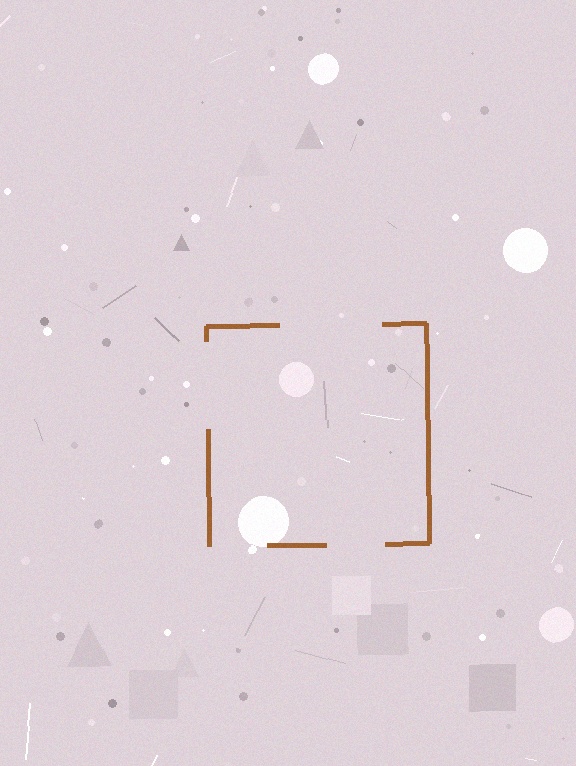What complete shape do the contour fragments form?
The contour fragments form a square.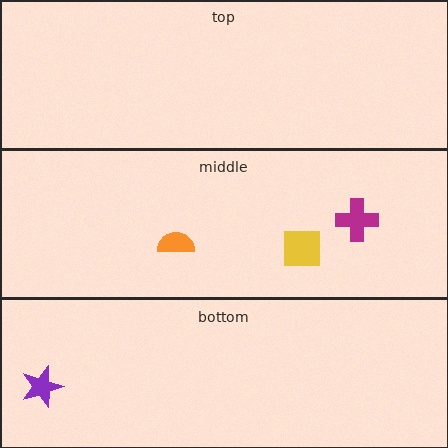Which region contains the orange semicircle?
The middle region.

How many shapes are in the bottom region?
1.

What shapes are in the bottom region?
The purple star.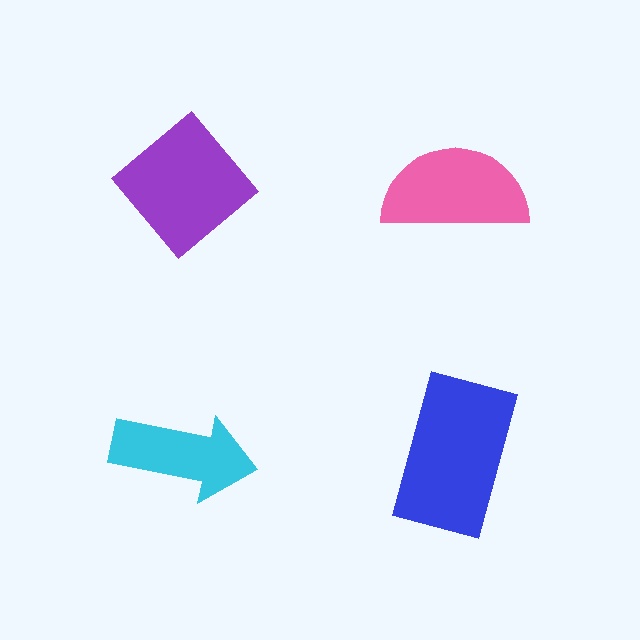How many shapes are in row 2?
2 shapes.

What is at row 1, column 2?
A pink semicircle.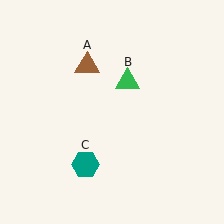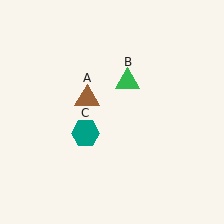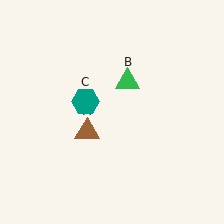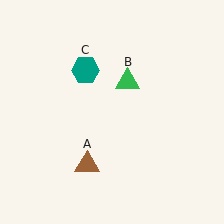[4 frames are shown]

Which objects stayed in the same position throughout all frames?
Green triangle (object B) remained stationary.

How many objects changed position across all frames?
2 objects changed position: brown triangle (object A), teal hexagon (object C).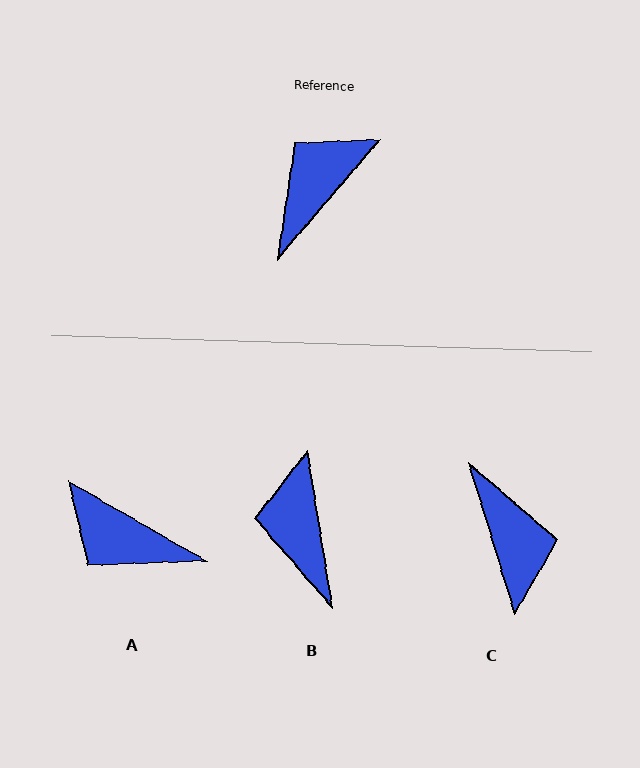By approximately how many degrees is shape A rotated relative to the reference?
Approximately 100 degrees counter-clockwise.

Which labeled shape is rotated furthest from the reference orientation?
C, about 123 degrees away.